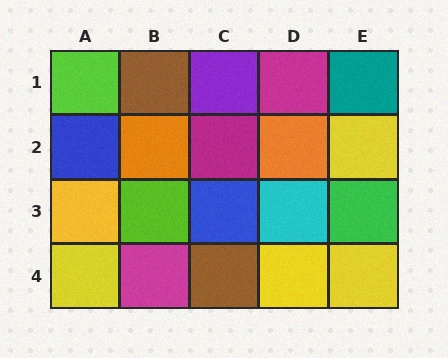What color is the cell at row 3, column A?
Yellow.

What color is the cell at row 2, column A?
Blue.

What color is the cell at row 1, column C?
Purple.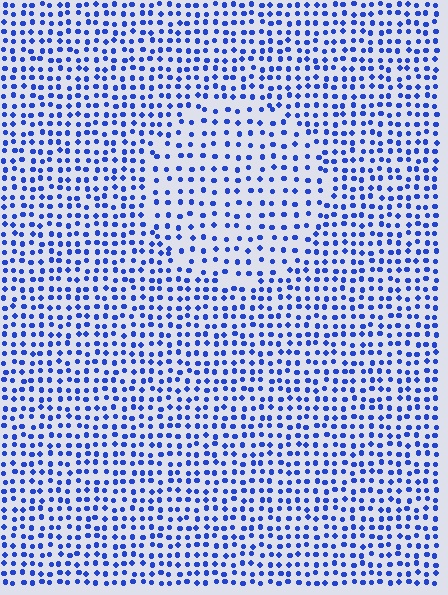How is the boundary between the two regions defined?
The boundary is defined by a change in element density (approximately 1.6x ratio). All elements are the same color, size, and shape.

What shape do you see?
I see a circle.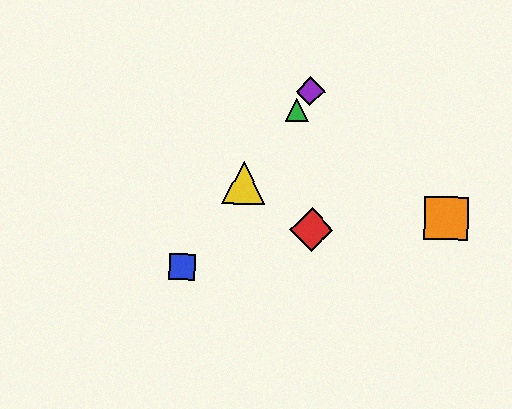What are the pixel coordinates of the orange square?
The orange square is at (446, 218).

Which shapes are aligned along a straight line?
The blue square, the green triangle, the yellow triangle, the purple diamond are aligned along a straight line.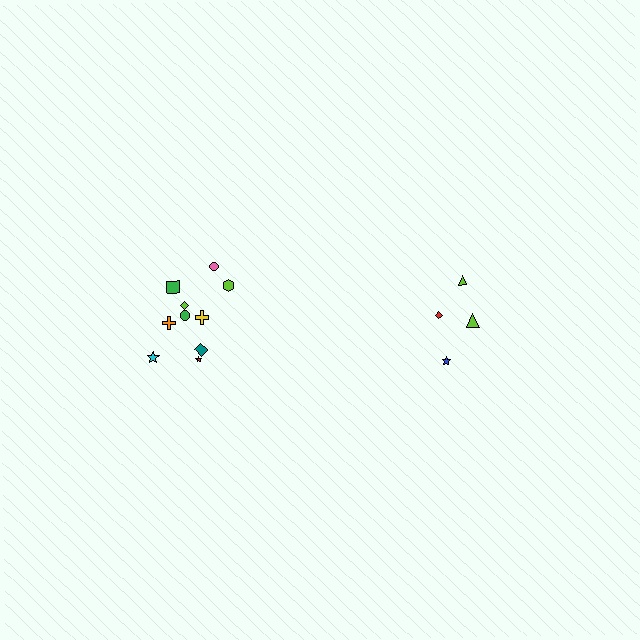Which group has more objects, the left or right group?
The left group.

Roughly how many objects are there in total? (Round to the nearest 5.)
Roughly 15 objects in total.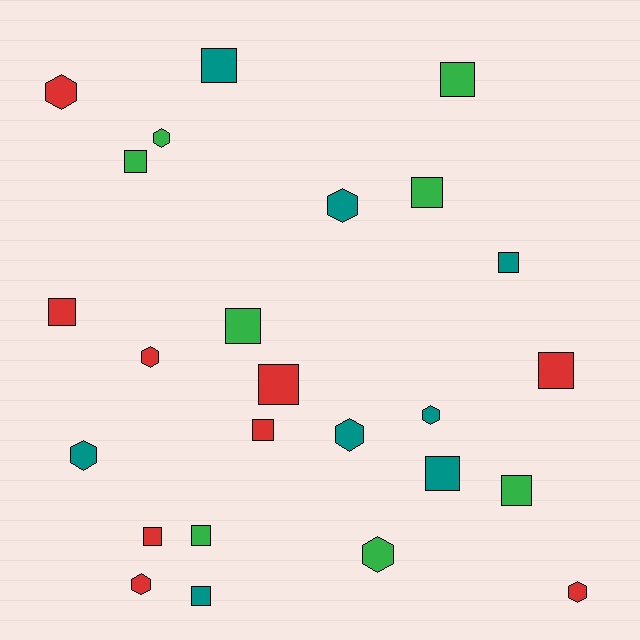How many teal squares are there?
There are 4 teal squares.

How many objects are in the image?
There are 25 objects.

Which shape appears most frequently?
Square, with 15 objects.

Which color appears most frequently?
Red, with 9 objects.